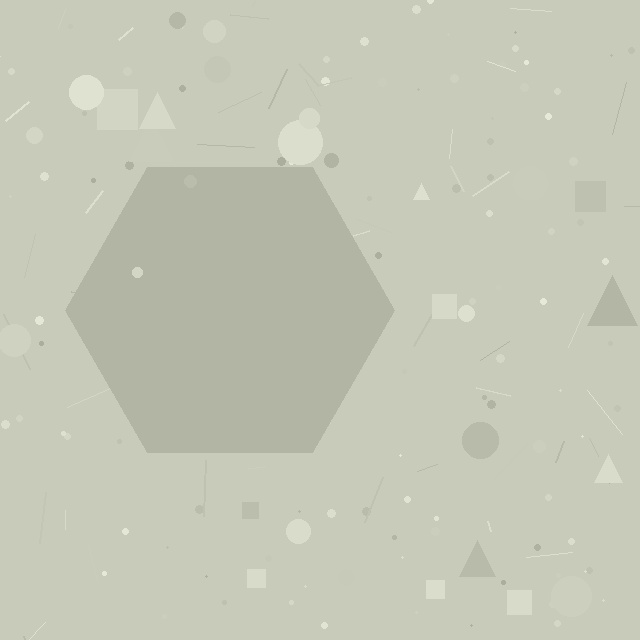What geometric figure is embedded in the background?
A hexagon is embedded in the background.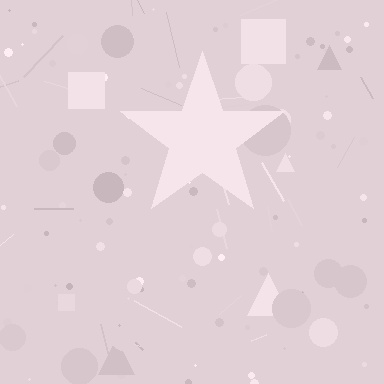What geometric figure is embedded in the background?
A star is embedded in the background.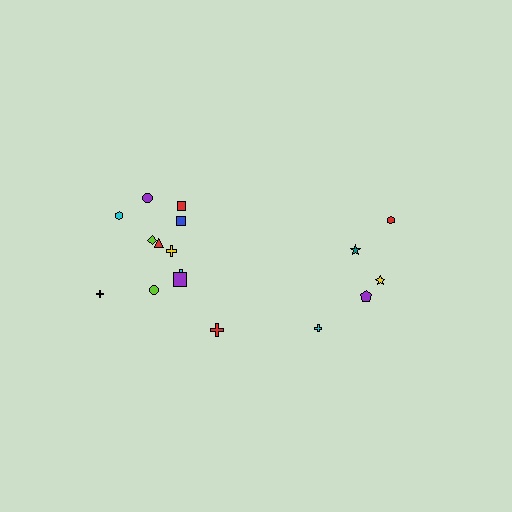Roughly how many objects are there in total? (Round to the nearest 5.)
Roughly 15 objects in total.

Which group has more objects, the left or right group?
The left group.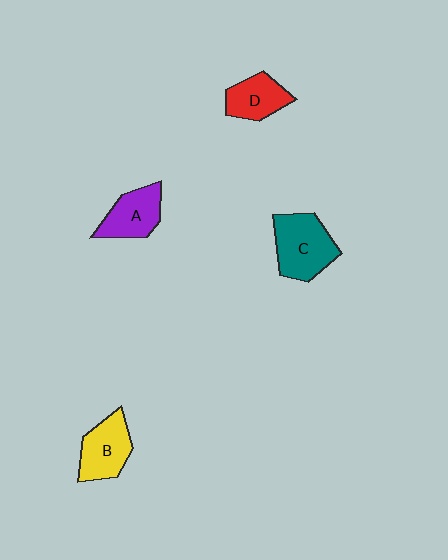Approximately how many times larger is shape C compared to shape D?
Approximately 1.5 times.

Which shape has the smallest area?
Shape D (red).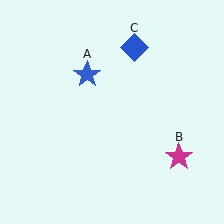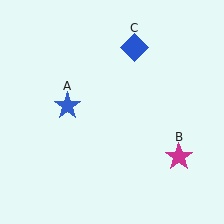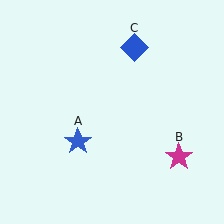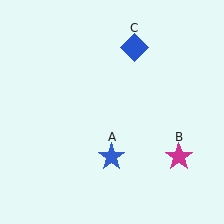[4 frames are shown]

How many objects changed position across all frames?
1 object changed position: blue star (object A).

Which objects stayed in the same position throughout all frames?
Magenta star (object B) and blue diamond (object C) remained stationary.